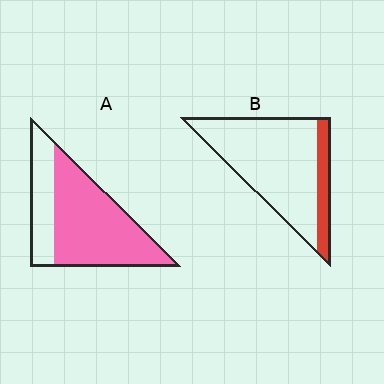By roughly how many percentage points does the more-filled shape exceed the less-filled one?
By roughly 55 percentage points (A over B).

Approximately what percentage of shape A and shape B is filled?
A is approximately 70% and B is approximately 20%.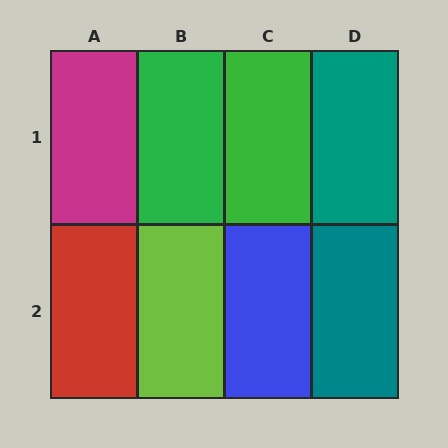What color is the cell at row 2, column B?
Lime.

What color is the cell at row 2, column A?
Red.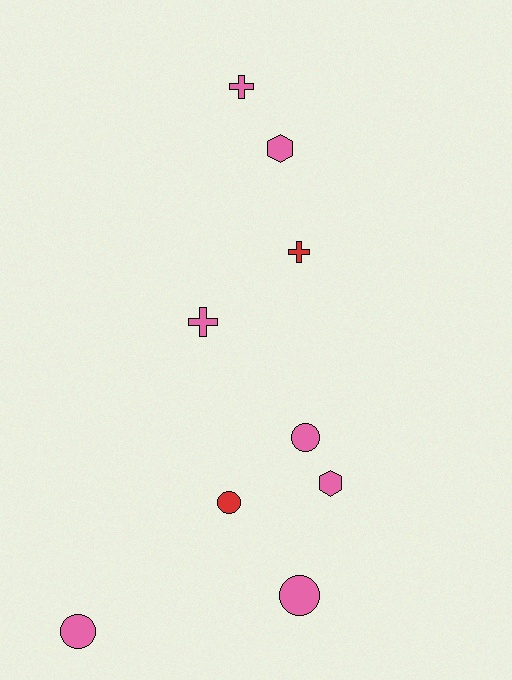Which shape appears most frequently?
Circle, with 4 objects.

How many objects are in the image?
There are 9 objects.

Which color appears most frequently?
Pink, with 7 objects.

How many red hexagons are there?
There are no red hexagons.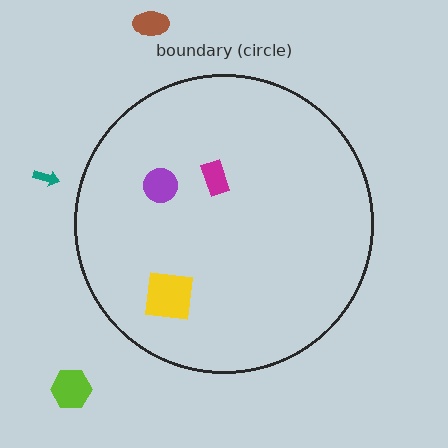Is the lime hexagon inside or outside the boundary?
Outside.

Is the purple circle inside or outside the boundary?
Inside.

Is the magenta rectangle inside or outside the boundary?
Inside.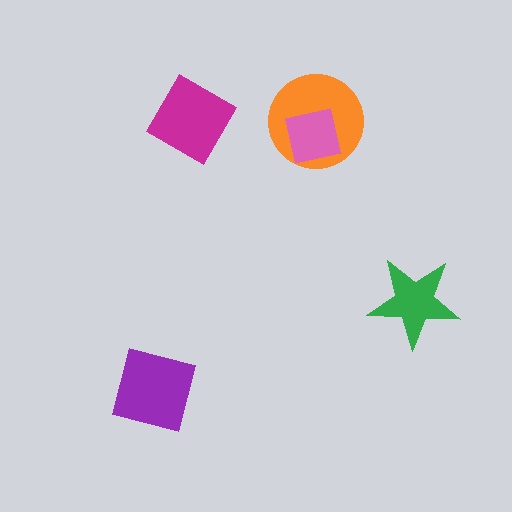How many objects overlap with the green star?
0 objects overlap with the green star.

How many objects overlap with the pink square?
1 object overlaps with the pink square.